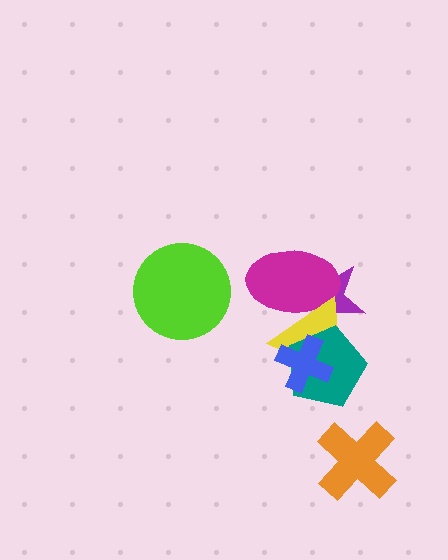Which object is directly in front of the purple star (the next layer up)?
The magenta ellipse is directly in front of the purple star.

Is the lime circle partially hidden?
No, no other shape covers it.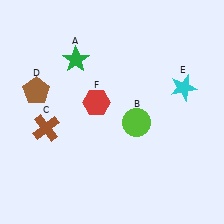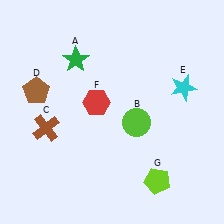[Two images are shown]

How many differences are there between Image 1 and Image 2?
There is 1 difference between the two images.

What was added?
A lime pentagon (G) was added in Image 2.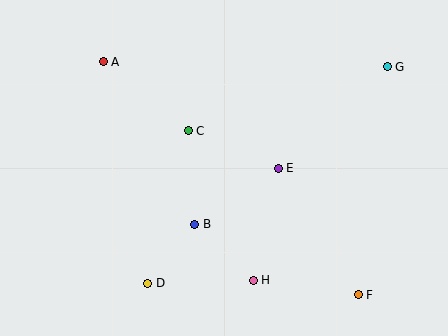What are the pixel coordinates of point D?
Point D is at (148, 283).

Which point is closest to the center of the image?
Point C at (188, 131) is closest to the center.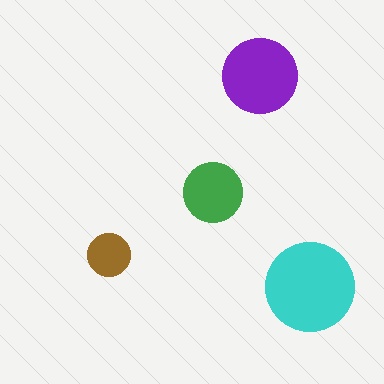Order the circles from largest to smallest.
the cyan one, the purple one, the green one, the brown one.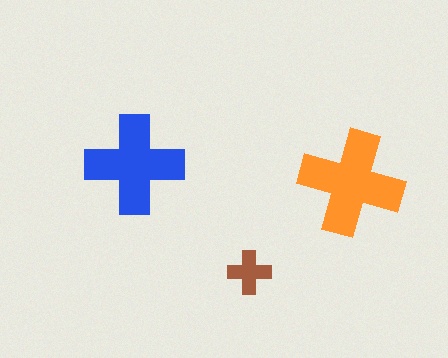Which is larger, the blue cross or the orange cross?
The orange one.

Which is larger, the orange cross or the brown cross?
The orange one.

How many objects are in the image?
There are 3 objects in the image.